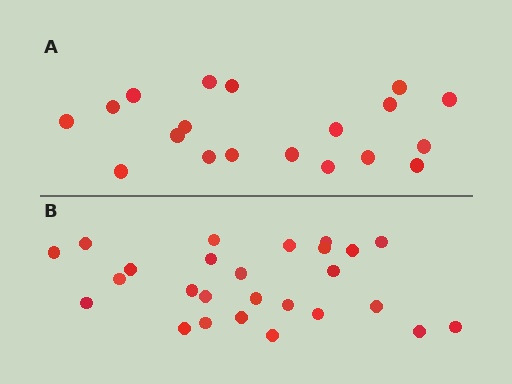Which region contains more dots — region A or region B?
Region B (the bottom region) has more dots.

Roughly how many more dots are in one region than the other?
Region B has roughly 8 or so more dots than region A.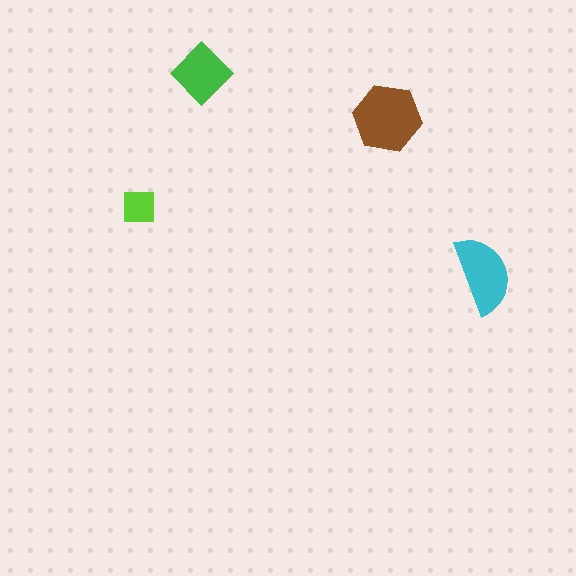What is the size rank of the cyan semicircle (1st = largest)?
2nd.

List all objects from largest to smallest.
The brown hexagon, the cyan semicircle, the green diamond, the lime square.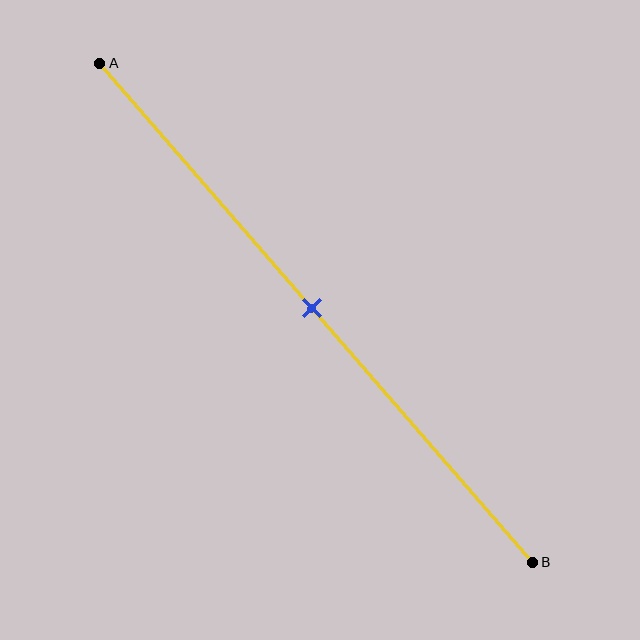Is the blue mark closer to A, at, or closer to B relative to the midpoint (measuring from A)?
The blue mark is approximately at the midpoint of segment AB.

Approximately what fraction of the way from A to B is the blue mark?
The blue mark is approximately 50% of the way from A to B.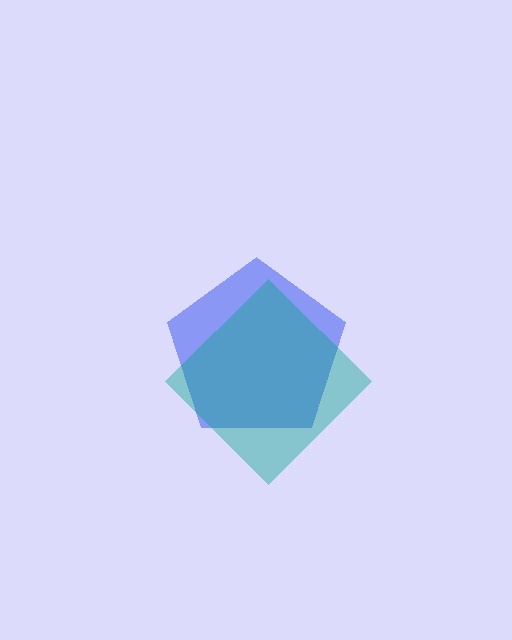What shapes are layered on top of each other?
The layered shapes are: a blue pentagon, a teal diamond.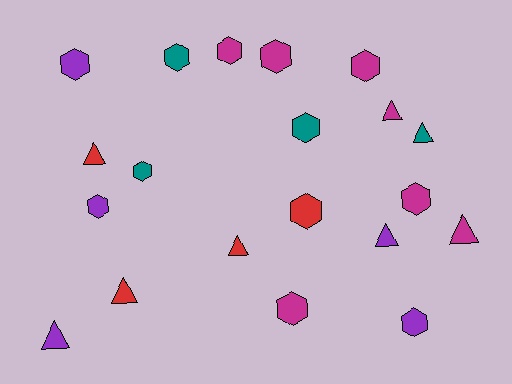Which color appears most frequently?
Magenta, with 7 objects.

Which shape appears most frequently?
Hexagon, with 12 objects.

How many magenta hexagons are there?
There are 5 magenta hexagons.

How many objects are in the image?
There are 20 objects.